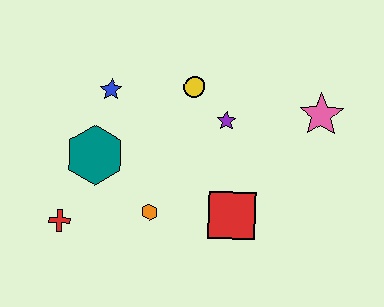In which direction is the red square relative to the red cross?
The red square is to the right of the red cross.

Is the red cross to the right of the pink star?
No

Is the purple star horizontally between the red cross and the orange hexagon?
No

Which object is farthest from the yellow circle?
The red cross is farthest from the yellow circle.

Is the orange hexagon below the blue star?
Yes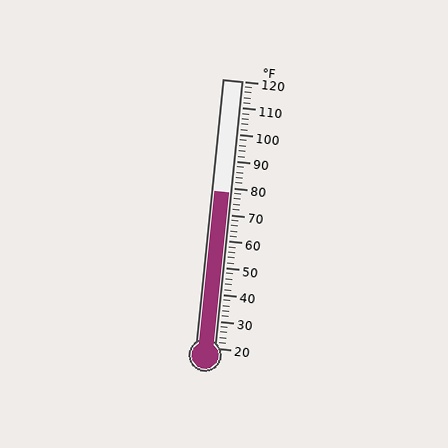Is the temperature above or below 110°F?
The temperature is below 110°F.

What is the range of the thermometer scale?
The thermometer scale ranges from 20°F to 120°F.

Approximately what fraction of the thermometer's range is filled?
The thermometer is filled to approximately 60% of its range.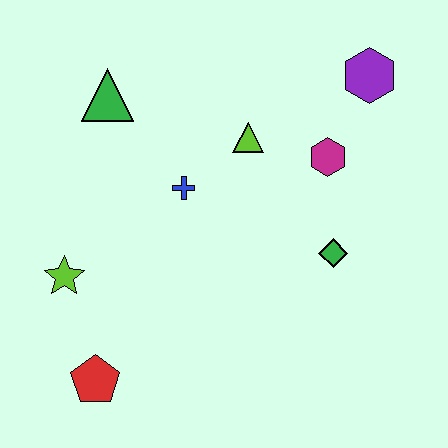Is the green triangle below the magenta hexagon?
No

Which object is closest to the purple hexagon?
The magenta hexagon is closest to the purple hexagon.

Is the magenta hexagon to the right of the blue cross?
Yes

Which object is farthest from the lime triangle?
The red pentagon is farthest from the lime triangle.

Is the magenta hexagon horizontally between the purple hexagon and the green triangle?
Yes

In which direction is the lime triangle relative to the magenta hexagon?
The lime triangle is to the left of the magenta hexagon.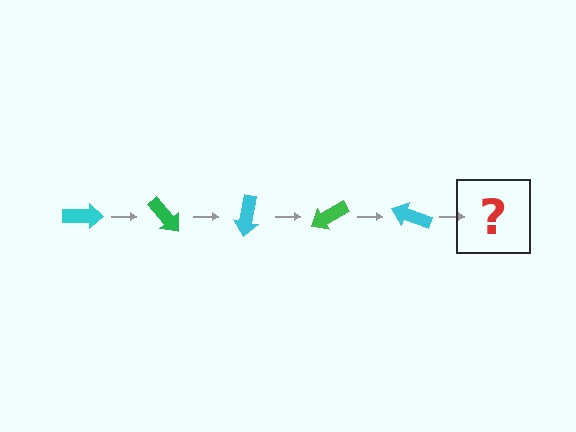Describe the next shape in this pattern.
It should be a green arrow, rotated 250 degrees from the start.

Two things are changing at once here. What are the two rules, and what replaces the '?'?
The two rules are that it rotates 50 degrees each step and the color cycles through cyan and green. The '?' should be a green arrow, rotated 250 degrees from the start.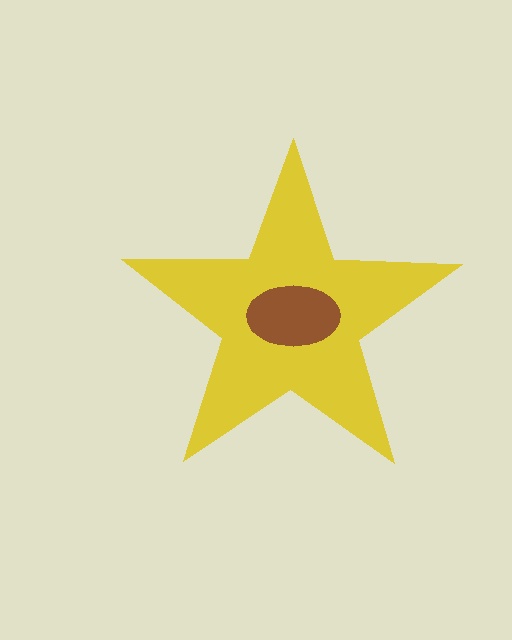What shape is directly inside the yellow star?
The brown ellipse.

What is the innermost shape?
The brown ellipse.